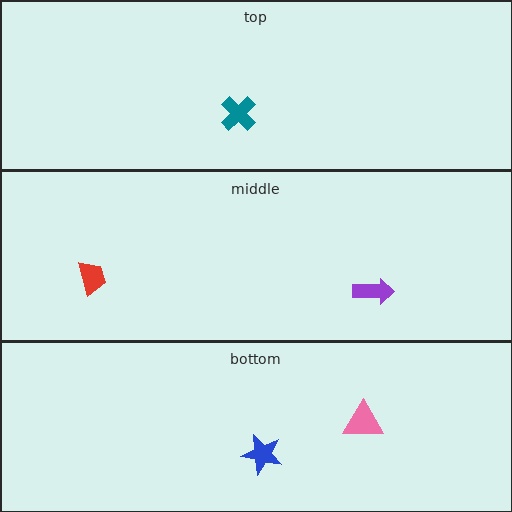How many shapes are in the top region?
1.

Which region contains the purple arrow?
The middle region.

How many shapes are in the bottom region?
2.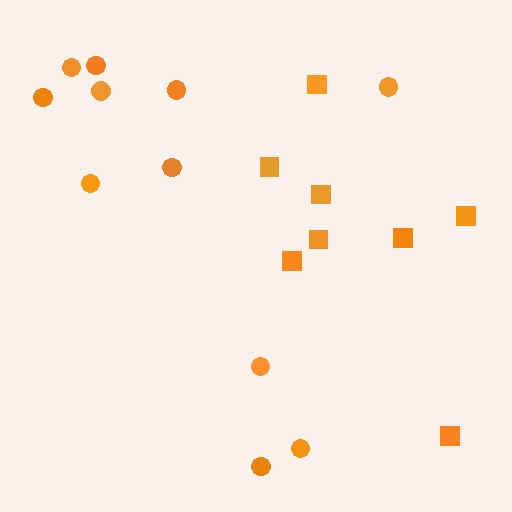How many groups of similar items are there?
There are 2 groups: one group of circles (11) and one group of squares (8).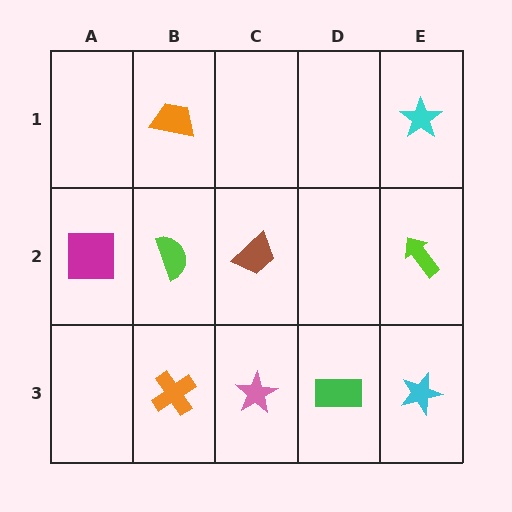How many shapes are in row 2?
4 shapes.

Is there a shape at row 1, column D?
No, that cell is empty.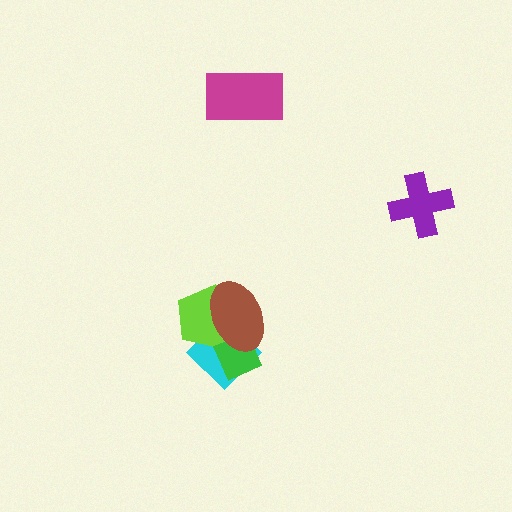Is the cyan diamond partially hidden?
Yes, it is partially covered by another shape.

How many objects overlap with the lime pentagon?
3 objects overlap with the lime pentagon.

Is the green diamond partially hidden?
Yes, it is partially covered by another shape.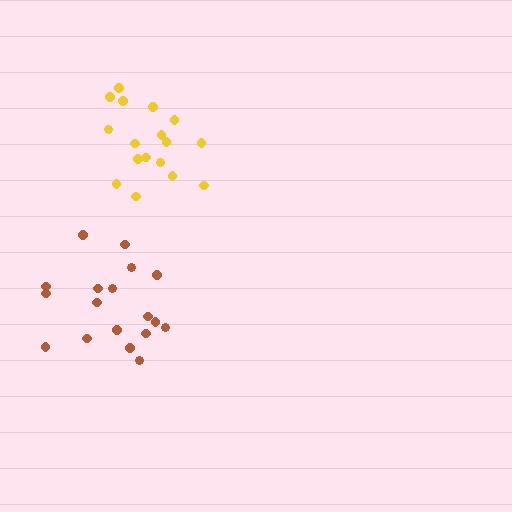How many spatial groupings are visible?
There are 2 spatial groupings.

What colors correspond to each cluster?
The clusters are colored: yellow, brown.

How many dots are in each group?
Group 1: 17 dots, Group 2: 19 dots (36 total).